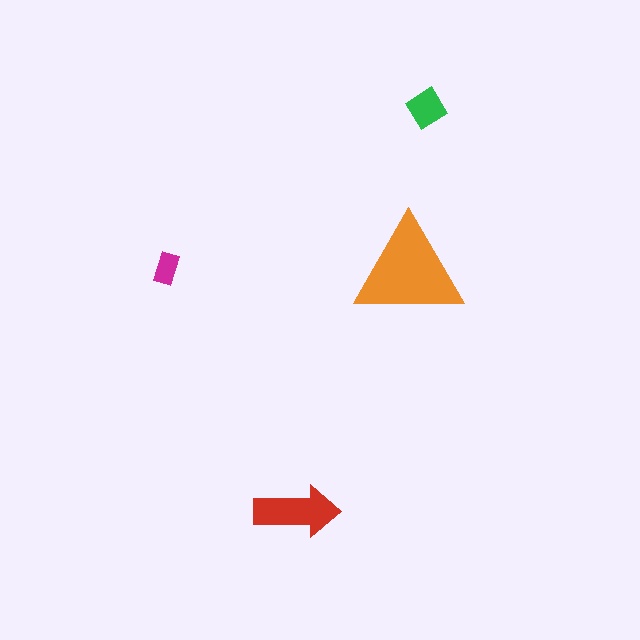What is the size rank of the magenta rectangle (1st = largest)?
4th.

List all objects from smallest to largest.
The magenta rectangle, the green diamond, the red arrow, the orange triangle.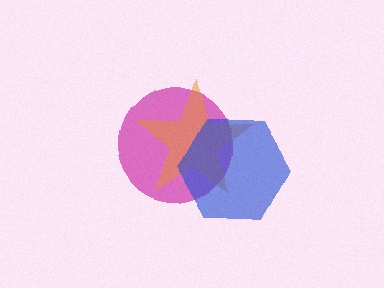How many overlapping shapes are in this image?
There are 3 overlapping shapes in the image.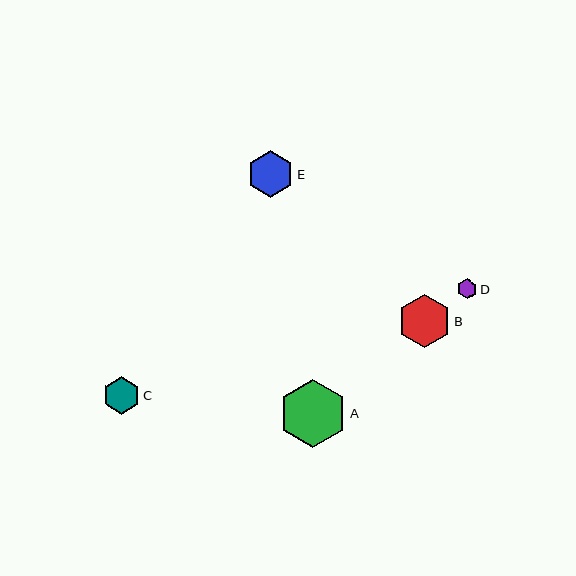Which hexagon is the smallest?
Hexagon D is the smallest with a size of approximately 20 pixels.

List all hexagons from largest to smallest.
From largest to smallest: A, B, E, C, D.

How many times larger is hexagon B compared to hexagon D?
Hexagon B is approximately 2.6 times the size of hexagon D.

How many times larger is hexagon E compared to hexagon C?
Hexagon E is approximately 1.3 times the size of hexagon C.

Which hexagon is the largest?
Hexagon A is the largest with a size of approximately 68 pixels.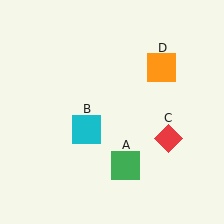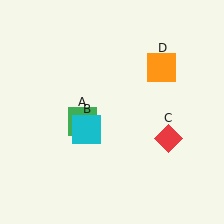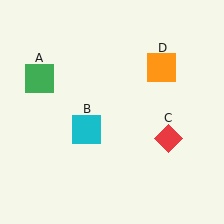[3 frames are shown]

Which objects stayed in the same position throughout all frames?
Cyan square (object B) and red diamond (object C) and orange square (object D) remained stationary.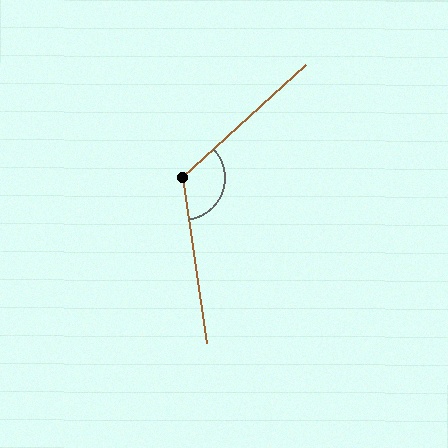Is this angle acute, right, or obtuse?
It is obtuse.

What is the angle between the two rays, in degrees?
Approximately 124 degrees.